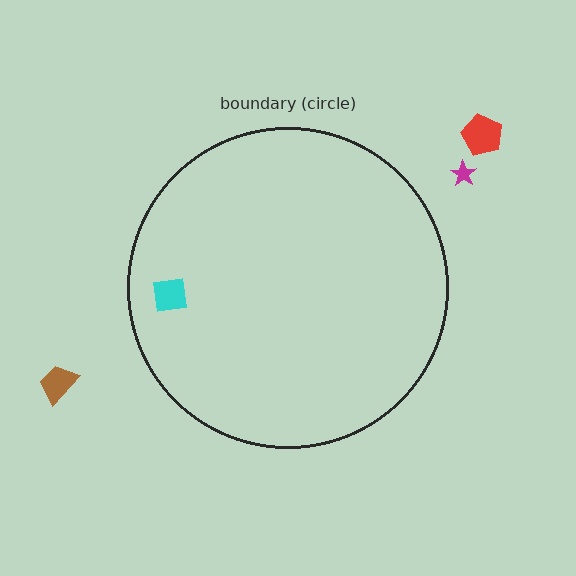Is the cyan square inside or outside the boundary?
Inside.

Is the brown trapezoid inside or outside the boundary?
Outside.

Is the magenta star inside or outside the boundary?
Outside.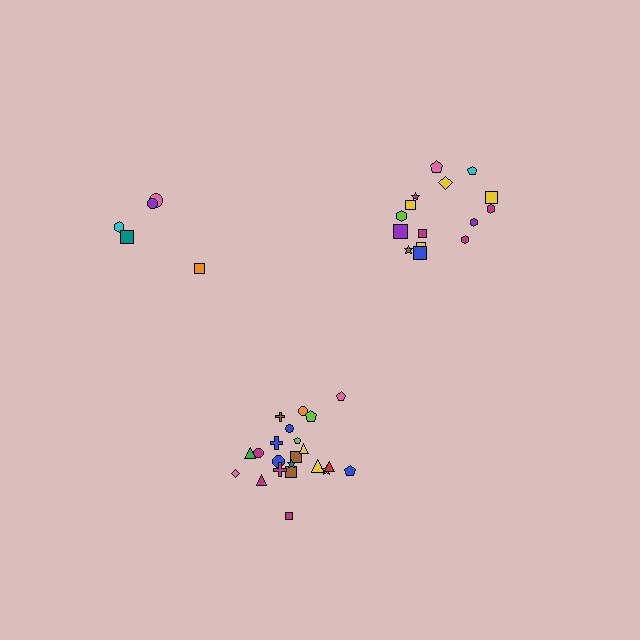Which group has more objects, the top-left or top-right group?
The top-right group.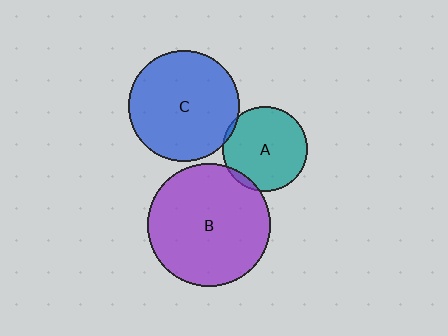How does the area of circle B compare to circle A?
Approximately 2.1 times.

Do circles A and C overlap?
Yes.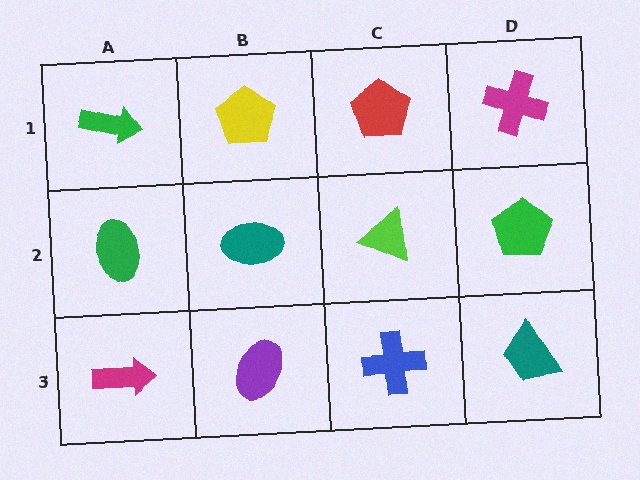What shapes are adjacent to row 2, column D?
A magenta cross (row 1, column D), a teal trapezoid (row 3, column D), a lime triangle (row 2, column C).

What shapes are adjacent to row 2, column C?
A red pentagon (row 1, column C), a blue cross (row 3, column C), a teal ellipse (row 2, column B), a green pentagon (row 2, column D).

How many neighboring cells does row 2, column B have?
4.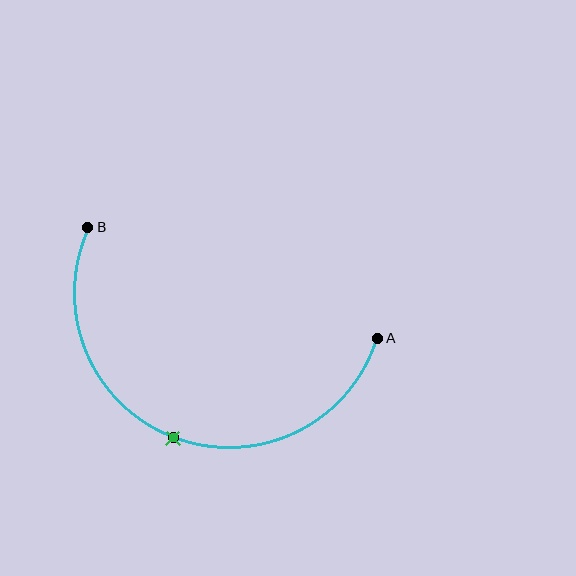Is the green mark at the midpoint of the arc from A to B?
Yes. The green mark lies on the arc at equal arc-length from both A and B — it is the arc midpoint.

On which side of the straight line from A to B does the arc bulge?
The arc bulges below the straight line connecting A and B.